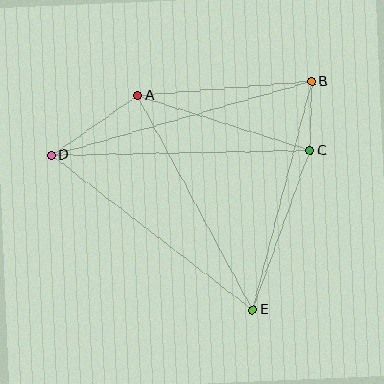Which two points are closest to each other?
Points B and C are closest to each other.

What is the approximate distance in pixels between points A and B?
The distance between A and B is approximately 175 pixels.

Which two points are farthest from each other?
Points B and D are farthest from each other.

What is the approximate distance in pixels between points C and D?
The distance between C and D is approximately 258 pixels.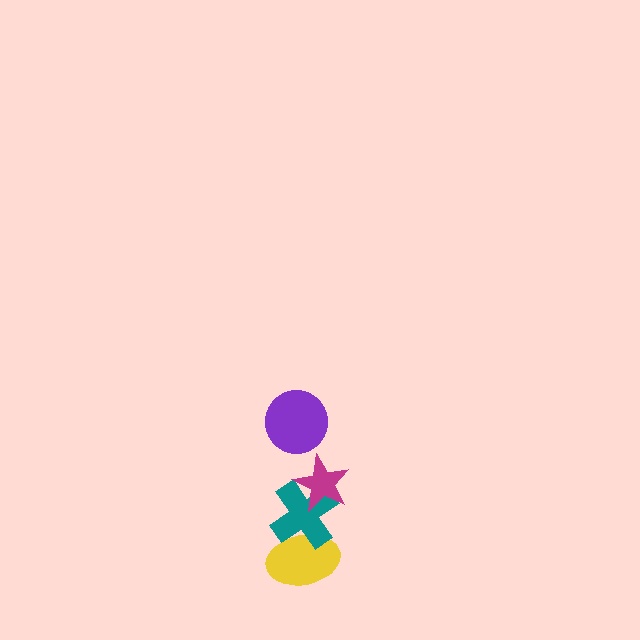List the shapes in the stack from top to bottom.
From top to bottom: the purple circle, the magenta star, the teal cross, the yellow ellipse.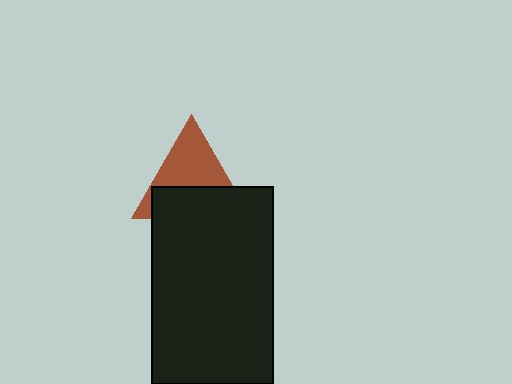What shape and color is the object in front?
The object in front is a black rectangle.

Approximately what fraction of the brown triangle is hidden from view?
Roughly 48% of the brown triangle is hidden behind the black rectangle.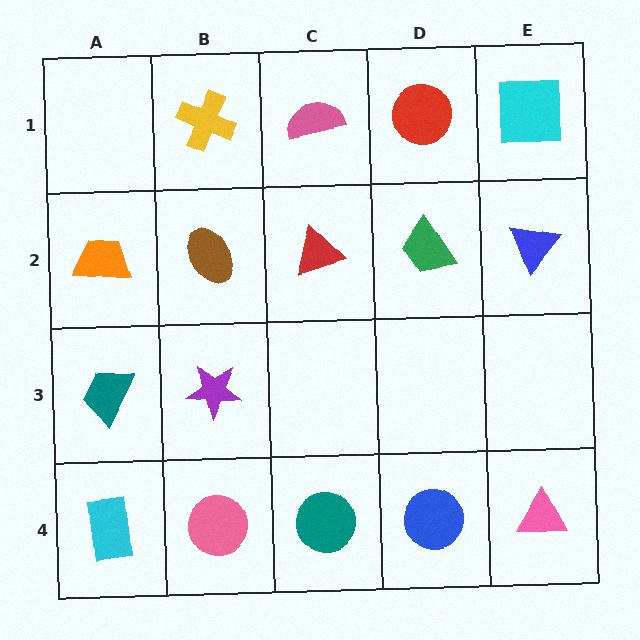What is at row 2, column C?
A red triangle.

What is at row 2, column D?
A green trapezoid.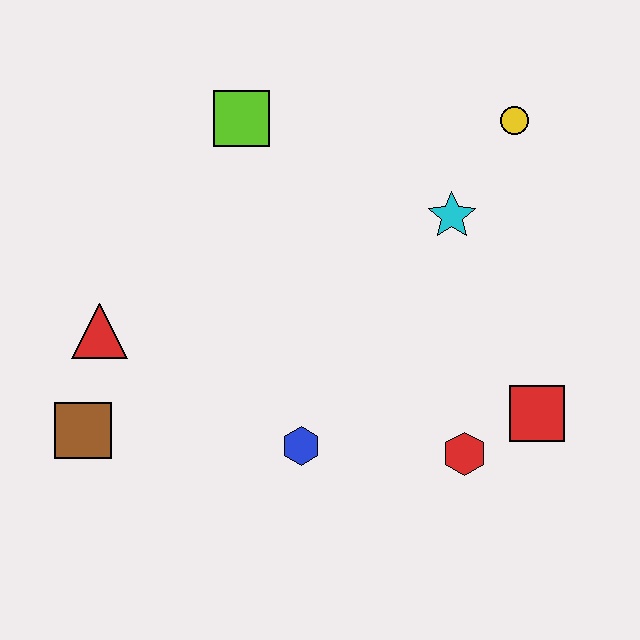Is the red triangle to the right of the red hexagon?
No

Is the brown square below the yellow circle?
Yes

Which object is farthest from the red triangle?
The yellow circle is farthest from the red triangle.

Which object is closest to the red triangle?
The brown square is closest to the red triangle.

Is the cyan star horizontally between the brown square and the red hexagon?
Yes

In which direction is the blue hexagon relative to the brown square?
The blue hexagon is to the right of the brown square.